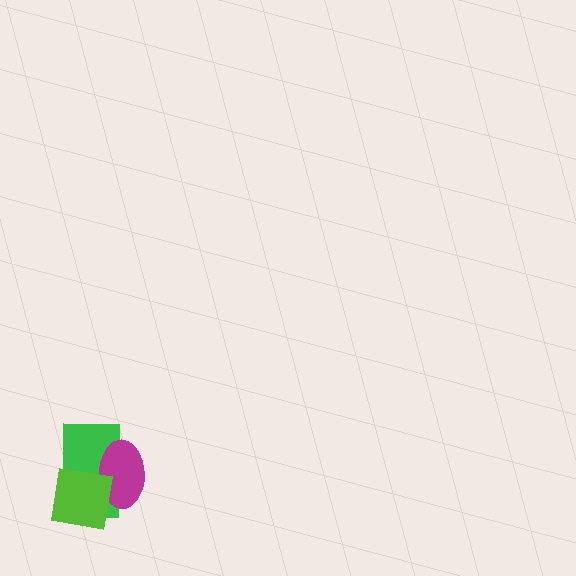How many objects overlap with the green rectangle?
2 objects overlap with the green rectangle.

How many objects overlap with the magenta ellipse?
2 objects overlap with the magenta ellipse.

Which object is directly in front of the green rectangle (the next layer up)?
The magenta ellipse is directly in front of the green rectangle.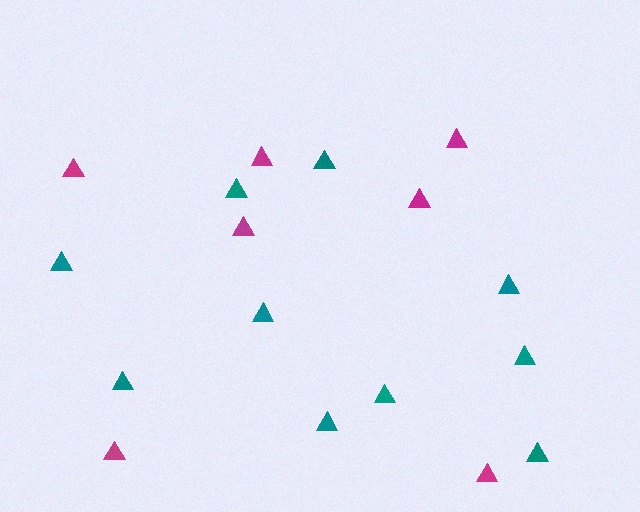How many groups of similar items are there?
There are 2 groups: one group of magenta triangles (7) and one group of teal triangles (10).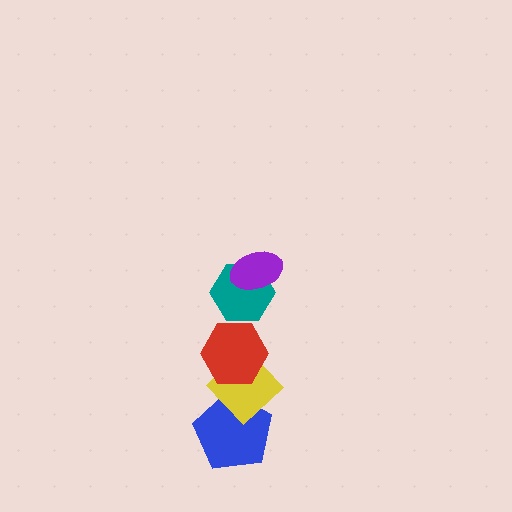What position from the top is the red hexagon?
The red hexagon is 3rd from the top.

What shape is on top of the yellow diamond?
The red hexagon is on top of the yellow diamond.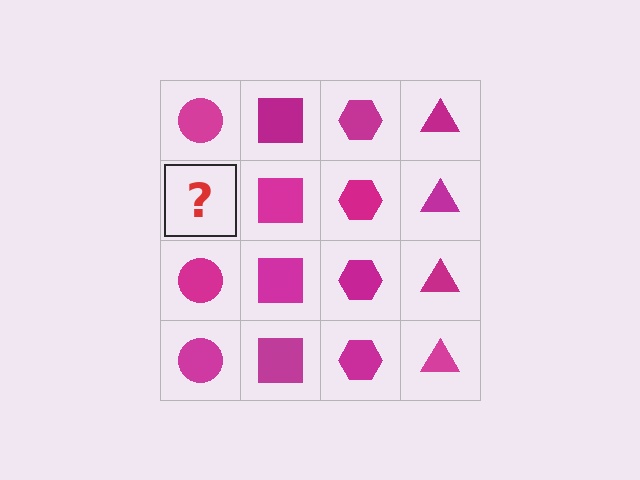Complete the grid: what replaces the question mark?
The question mark should be replaced with a magenta circle.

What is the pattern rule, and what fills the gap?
The rule is that each column has a consistent shape. The gap should be filled with a magenta circle.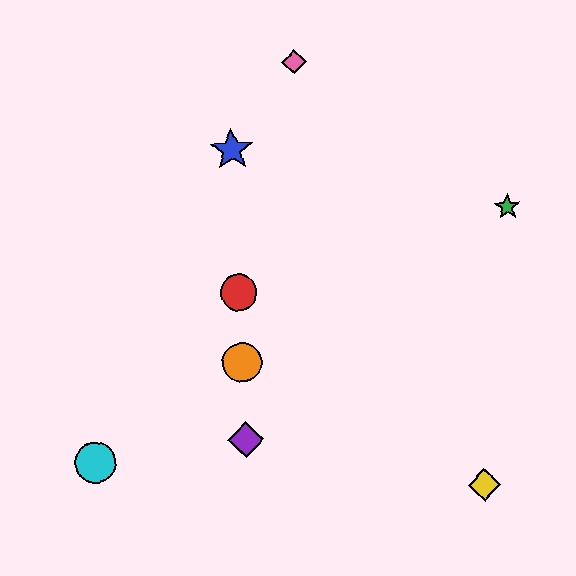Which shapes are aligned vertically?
The red circle, the blue star, the purple diamond, the orange circle are aligned vertically.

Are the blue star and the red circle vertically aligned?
Yes, both are at x≈232.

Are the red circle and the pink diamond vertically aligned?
No, the red circle is at x≈239 and the pink diamond is at x≈294.